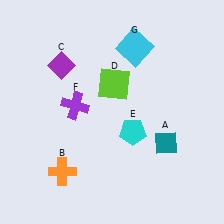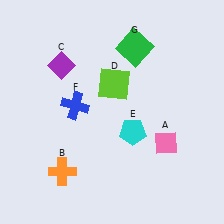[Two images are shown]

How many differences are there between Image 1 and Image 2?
There are 3 differences between the two images.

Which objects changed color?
A changed from teal to pink. F changed from purple to blue. G changed from cyan to green.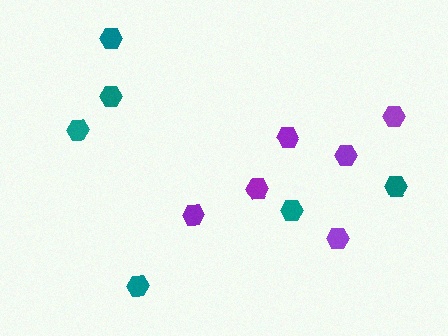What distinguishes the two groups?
There are 2 groups: one group of purple hexagons (6) and one group of teal hexagons (6).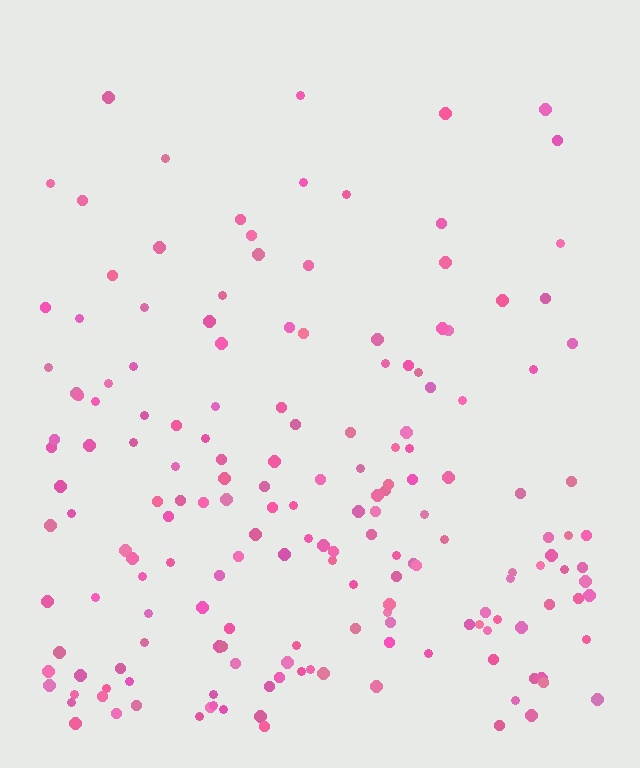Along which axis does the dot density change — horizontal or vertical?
Vertical.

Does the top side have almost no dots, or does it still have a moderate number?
Still a moderate number, just noticeably fewer than the bottom.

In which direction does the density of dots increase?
From top to bottom, with the bottom side densest.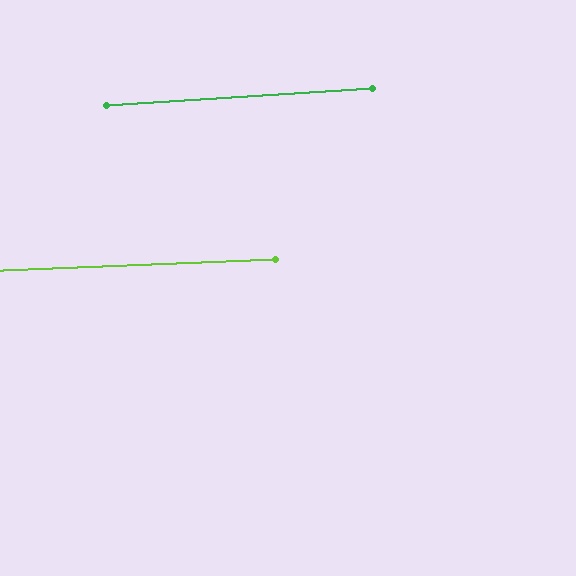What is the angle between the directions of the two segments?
Approximately 2 degrees.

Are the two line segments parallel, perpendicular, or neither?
Parallel — their directions differ by only 1.5°.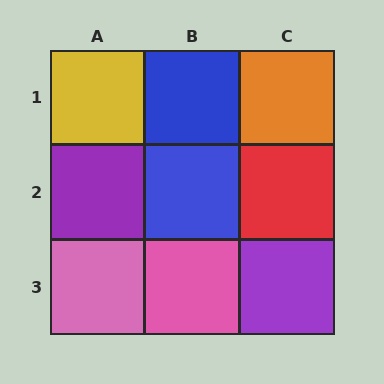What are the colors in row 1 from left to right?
Yellow, blue, orange.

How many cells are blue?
2 cells are blue.